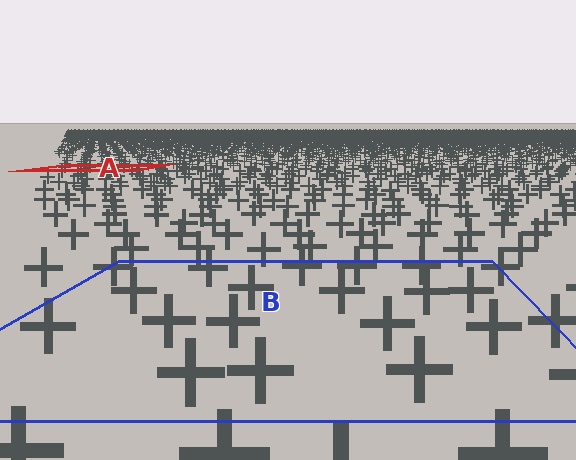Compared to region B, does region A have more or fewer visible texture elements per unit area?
Region A has more texture elements per unit area — they are packed more densely because it is farther away.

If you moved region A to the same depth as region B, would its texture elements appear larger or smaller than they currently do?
They would appear larger. At a closer depth, the same texture elements are projected at a bigger on-screen size.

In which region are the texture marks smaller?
The texture marks are smaller in region A, because it is farther away.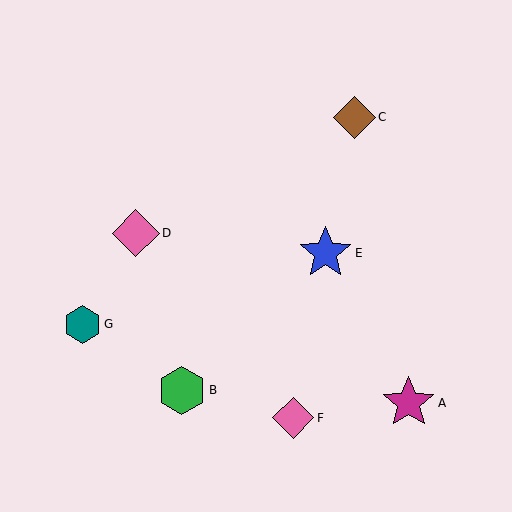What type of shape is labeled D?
Shape D is a pink diamond.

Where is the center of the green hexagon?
The center of the green hexagon is at (182, 390).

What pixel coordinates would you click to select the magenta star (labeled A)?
Click at (409, 403) to select the magenta star A.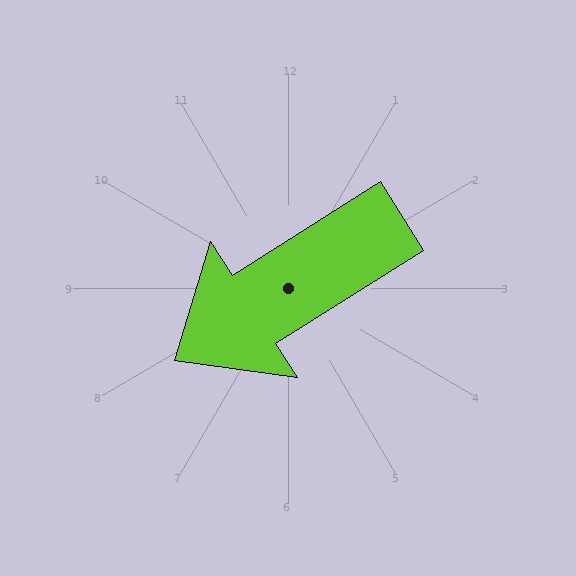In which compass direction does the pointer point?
Southwest.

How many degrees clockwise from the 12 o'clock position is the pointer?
Approximately 238 degrees.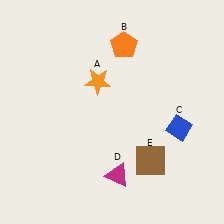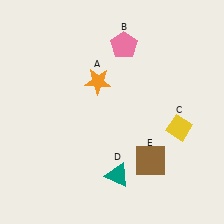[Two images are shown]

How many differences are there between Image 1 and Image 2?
There are 3 differences between the two images.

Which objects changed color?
B changed from orange to pink. C changed from blue to yellow. D changed from magenta to teal.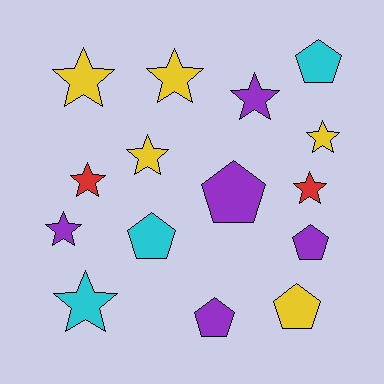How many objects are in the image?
There are 15 objects.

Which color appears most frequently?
Purple, with 5 objects.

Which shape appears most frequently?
Star, with 9 objects.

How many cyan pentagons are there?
There are 2 cyan pentagons.